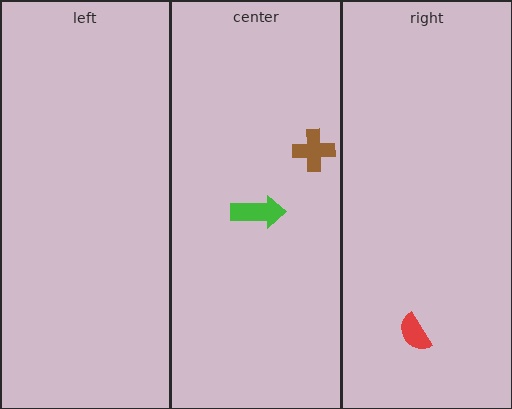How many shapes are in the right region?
1.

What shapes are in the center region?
The green arrow, the brown cross.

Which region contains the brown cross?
The center region.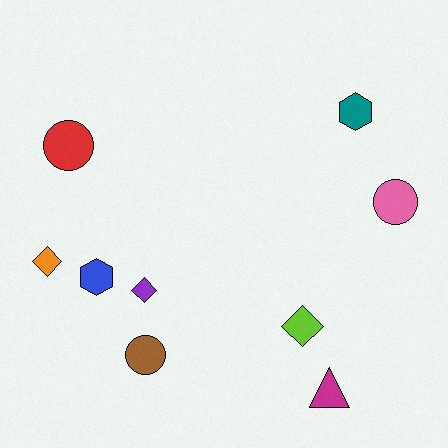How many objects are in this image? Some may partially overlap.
There are 9 objects.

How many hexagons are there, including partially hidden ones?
There are 2 hexagons.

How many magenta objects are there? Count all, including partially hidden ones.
There is 1 magenta object.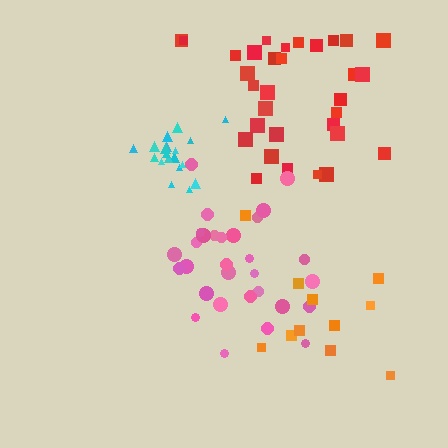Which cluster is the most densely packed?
Cyan.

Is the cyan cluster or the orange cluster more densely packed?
Cyan.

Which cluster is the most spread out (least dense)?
Orange.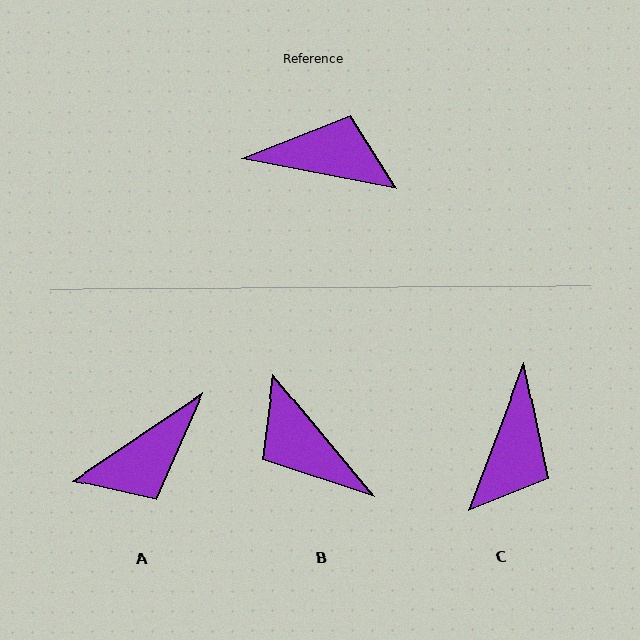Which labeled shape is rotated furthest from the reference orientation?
B, about 140 degrees away.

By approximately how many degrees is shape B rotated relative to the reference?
Approximately 140 degrees counter-clockwise.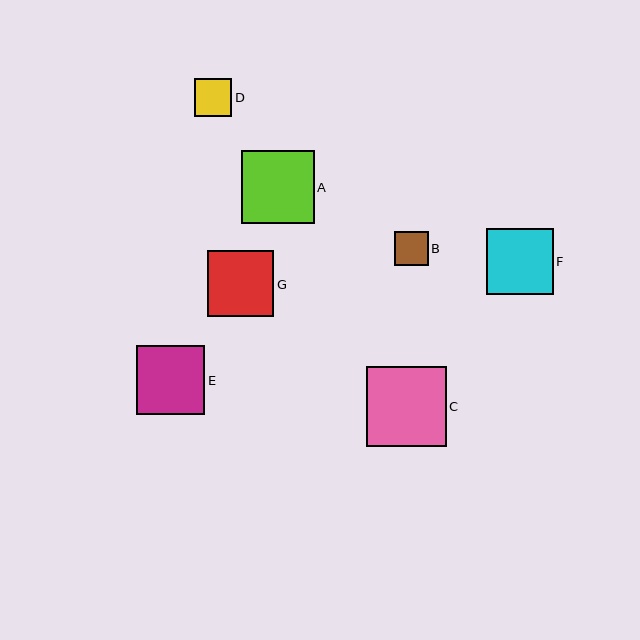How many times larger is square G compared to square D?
Square G is approximately 1.8 times the size of square D.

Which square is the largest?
Square C is the largest with a size of approximately 80 pixels.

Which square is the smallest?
Square B is the smallest with a size of approximately 34 pixels.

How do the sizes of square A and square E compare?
Square A and square E are approximately the same size.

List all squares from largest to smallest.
From largest to smallest: C, A, E, F, G, D, B.